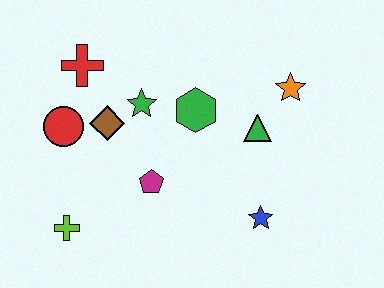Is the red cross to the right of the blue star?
No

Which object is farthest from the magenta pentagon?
The orange star is farthest from the magenta pentagon.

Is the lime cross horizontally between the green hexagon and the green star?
No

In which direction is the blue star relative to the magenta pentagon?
The blue star is to the right of the magenta pentagon.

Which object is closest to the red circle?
The brown diamond is closest to the red circle.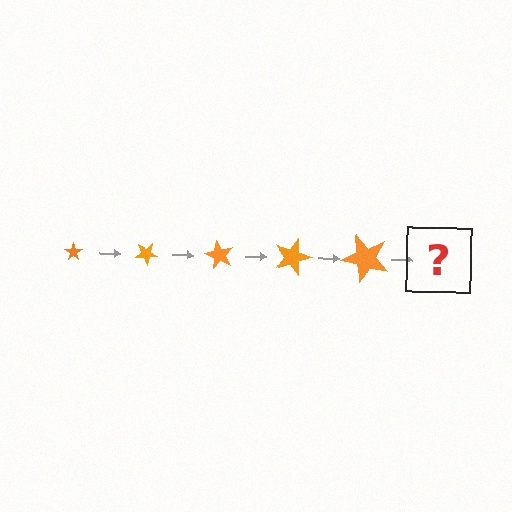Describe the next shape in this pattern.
It should be a star, larger than the previous one and rotated 150 degrees from the start.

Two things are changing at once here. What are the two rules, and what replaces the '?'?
The two rules are that the star grows larger each step and it rotates 30 degrees each step. The '?' should be a star, larger than the previous one and rotated 150 degrees from the start.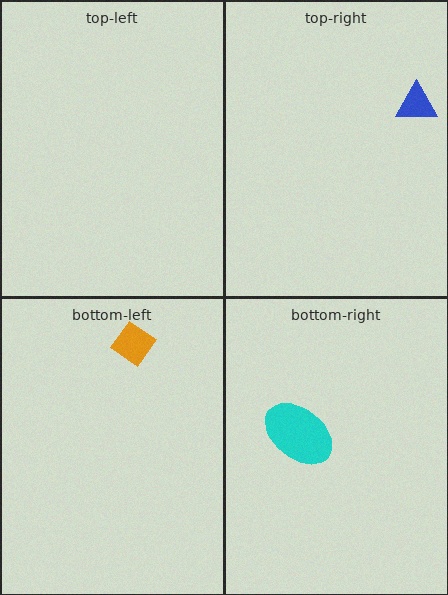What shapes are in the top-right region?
The blue triangle.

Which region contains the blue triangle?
The top-right region.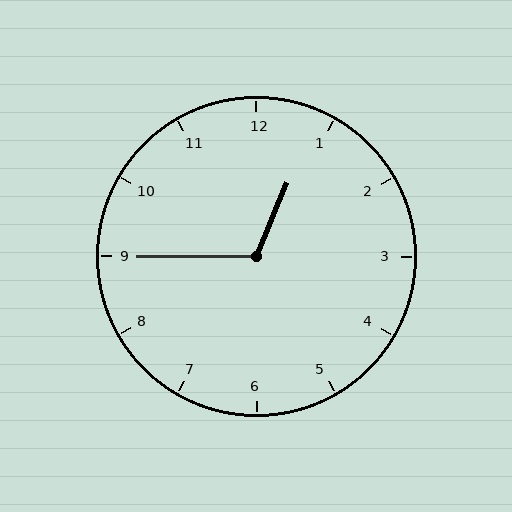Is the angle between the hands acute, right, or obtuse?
It is obtuse.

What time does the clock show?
12:45.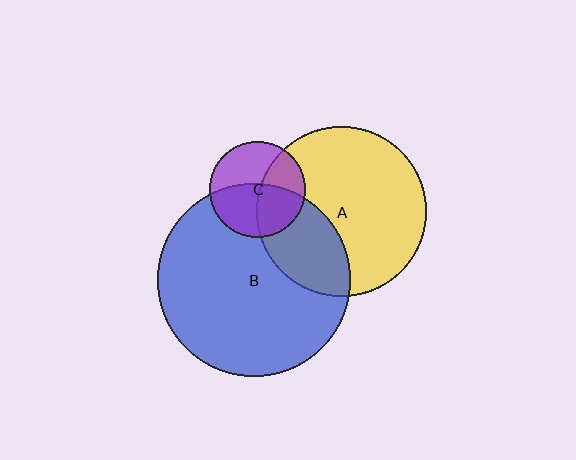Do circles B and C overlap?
Yes.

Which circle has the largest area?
Circle B (blue).